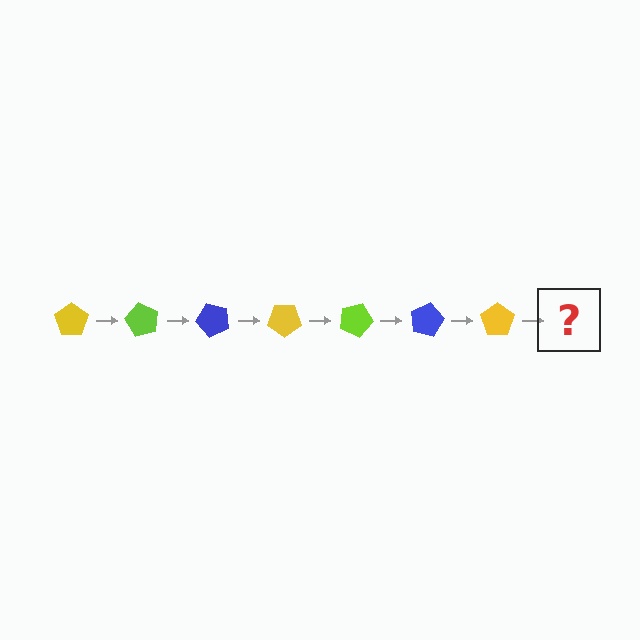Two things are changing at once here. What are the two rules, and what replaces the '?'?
The two rules are that it rotates 60 degrees each step and the color cycles through yellow, lime, and blue. The '?' should be a lime pentagon, rotated 420 degrees from the start.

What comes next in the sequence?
The next element should be a lime pentagon, rotated 420 degrees from the start.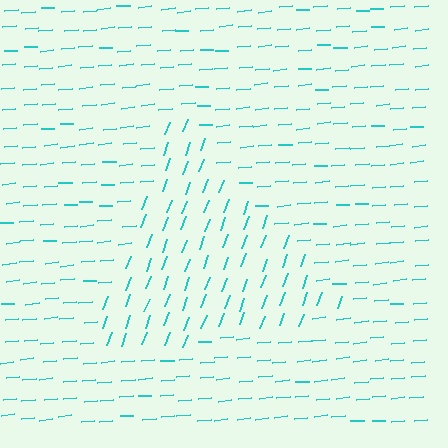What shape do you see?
I see a triangle.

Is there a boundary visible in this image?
Yes, there is a texture boundary formed by a change in line orientation.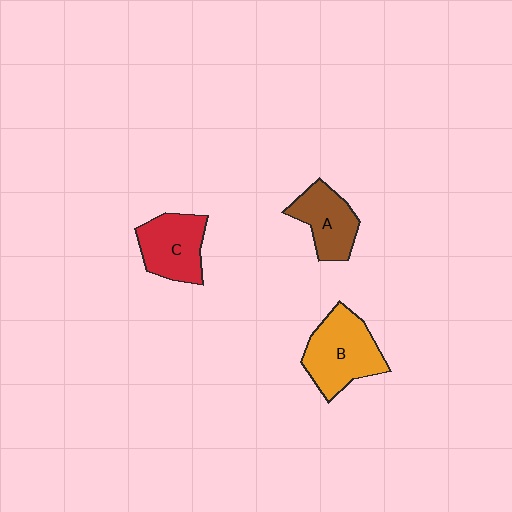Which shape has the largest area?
Shape B (orange).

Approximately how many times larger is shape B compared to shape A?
Approximately 1.4 times.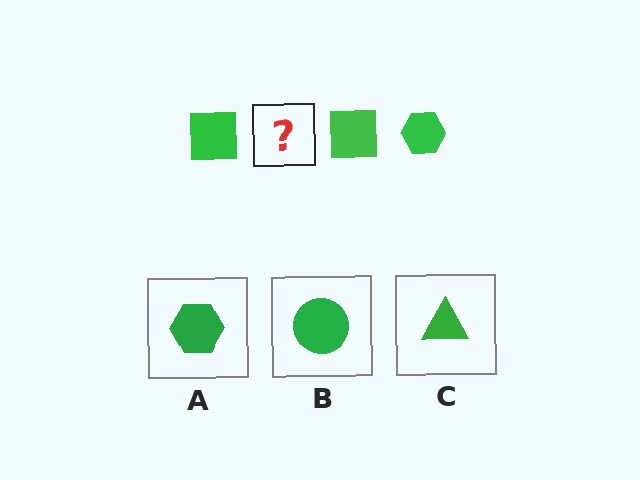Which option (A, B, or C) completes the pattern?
A.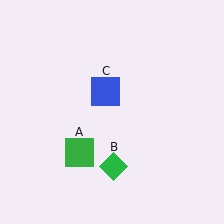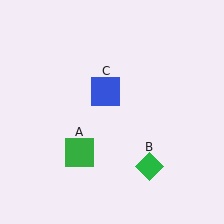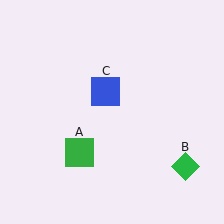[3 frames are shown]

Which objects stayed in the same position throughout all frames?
Green square (object A) and blue square (object C) remained stationary.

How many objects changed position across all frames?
1 object changed position: green diamond (object B).